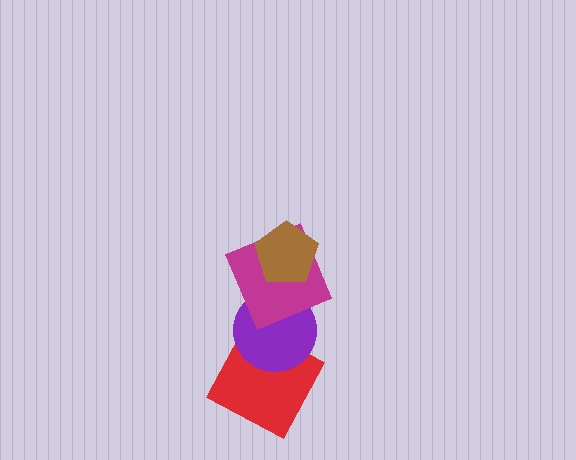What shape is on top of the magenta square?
The brown pentagon is on top of the magenta square.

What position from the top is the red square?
The red square is 4th from the top.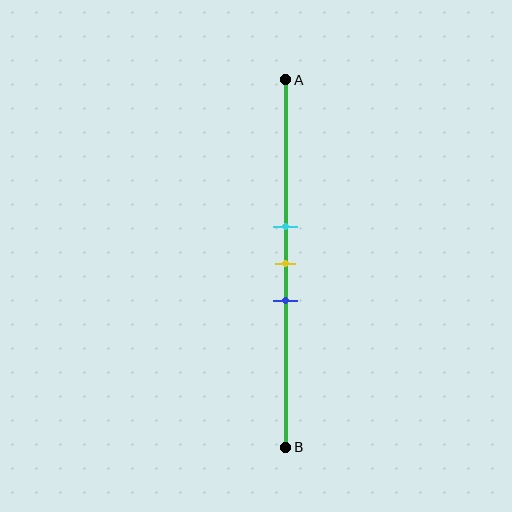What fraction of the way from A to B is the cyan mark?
The cyan mark is approximately 40% (0.4) of the way from A to B.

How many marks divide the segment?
There are 3 marks dividing the segment.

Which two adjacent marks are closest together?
The cyan and yellow marks are the closest adjacent pair.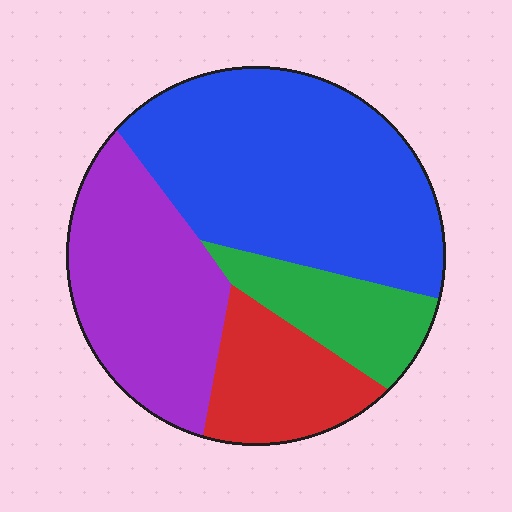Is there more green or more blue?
Blue.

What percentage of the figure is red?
Red covers around 15% of the figure.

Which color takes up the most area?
Blue, at roughly 45%.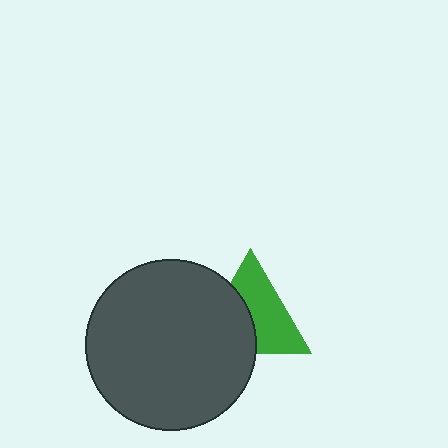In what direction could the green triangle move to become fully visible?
The green triangle could move right. That would shift it out from behind the dark gray circle entirely.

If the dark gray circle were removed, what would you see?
You would see the complete green triangle.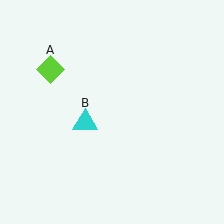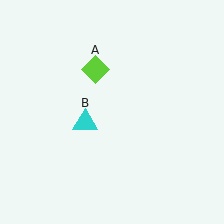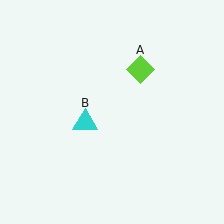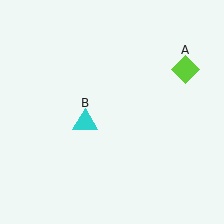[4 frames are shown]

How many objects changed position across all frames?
1 object changed position: lime diamond (object A).